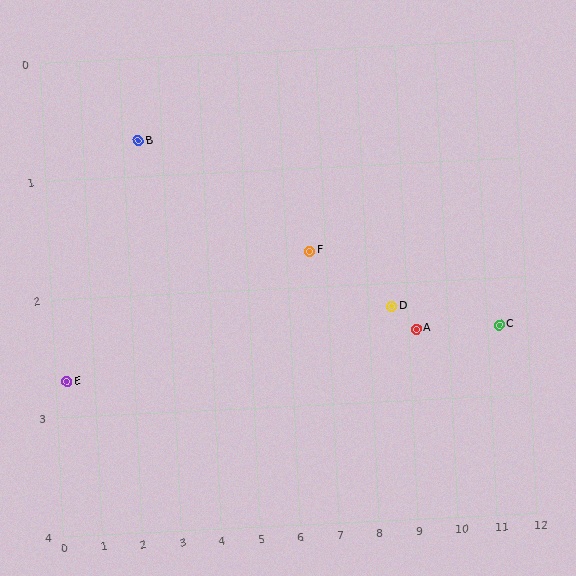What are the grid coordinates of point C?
Point C is at approximately (11.3, 2.4).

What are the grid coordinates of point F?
Point F is at approximately (6.6, 1.7).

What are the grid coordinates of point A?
Point A is at approximately (9.2, 2.4).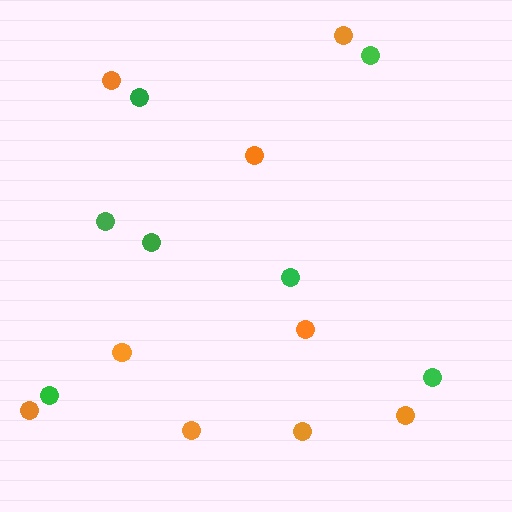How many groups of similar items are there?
There are 2 groups: one group of orange circles (9) and one group of green circles (7).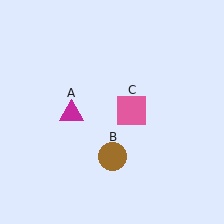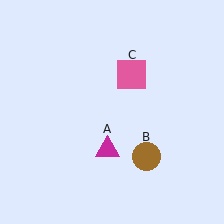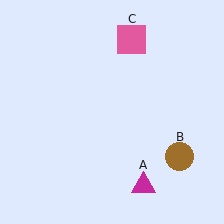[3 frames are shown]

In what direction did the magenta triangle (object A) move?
The magenta triangle (object A) moved down and to the right.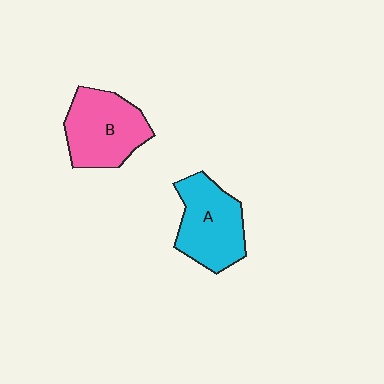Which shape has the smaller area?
Shape A (cyan).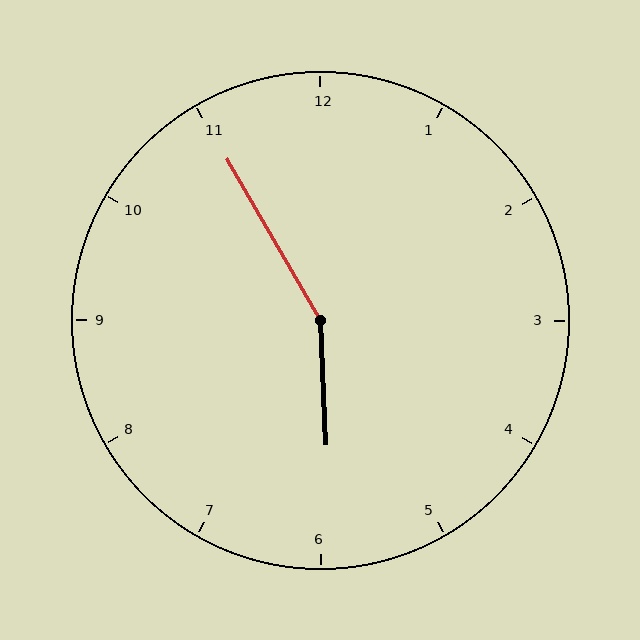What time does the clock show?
5:55.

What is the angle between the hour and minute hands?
Approximately 152 degrees.